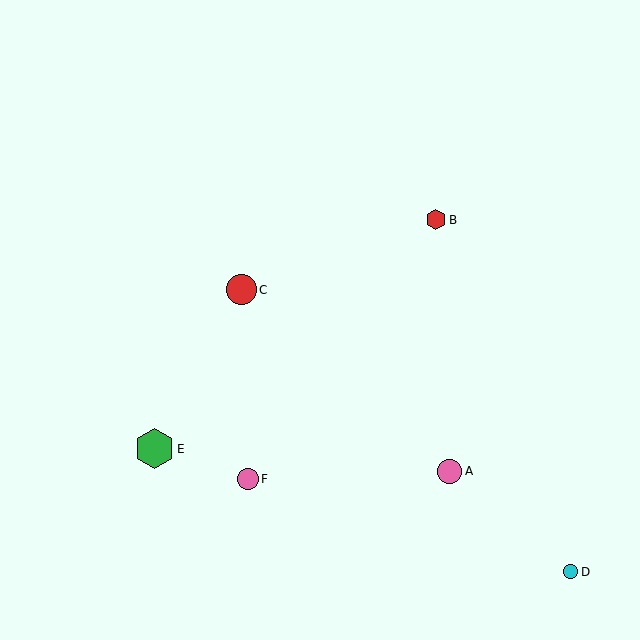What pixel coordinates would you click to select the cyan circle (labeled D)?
Click at (571, 572) to select the cyan circle D.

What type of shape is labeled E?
Shape E is a green hexagon.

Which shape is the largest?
The green hexagon (labeled E) is the largest.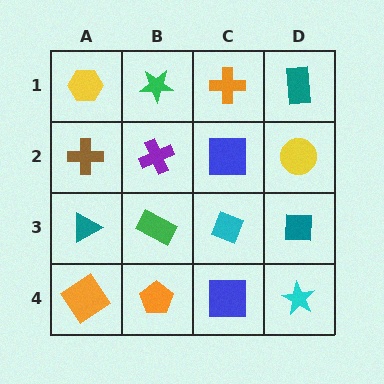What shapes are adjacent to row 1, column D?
A yellow circle (row 2, column D), an orange cross (row 1, column C).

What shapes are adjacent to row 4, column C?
A cyan diamond (row 3, column C), an orange pentagon (row 4, column B), a cyan star (row 4, column D).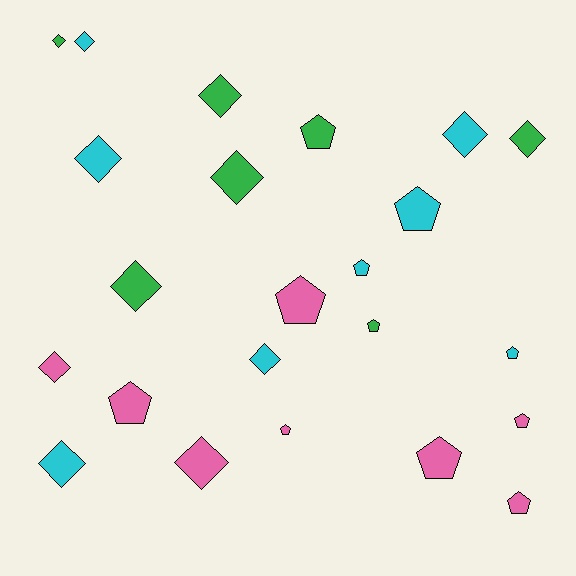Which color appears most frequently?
Pink, with 8 objects.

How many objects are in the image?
There are 23 objects.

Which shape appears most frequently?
Diamond, with 12 objects.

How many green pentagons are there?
There are 2 green pentagons.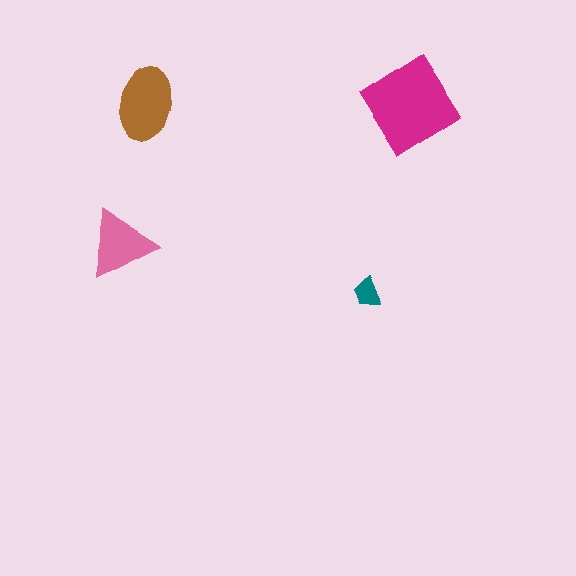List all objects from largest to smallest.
The magenta diamond, the brown ellipse, the pink triangle, the teal trapezoid.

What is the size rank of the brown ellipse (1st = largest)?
2nd.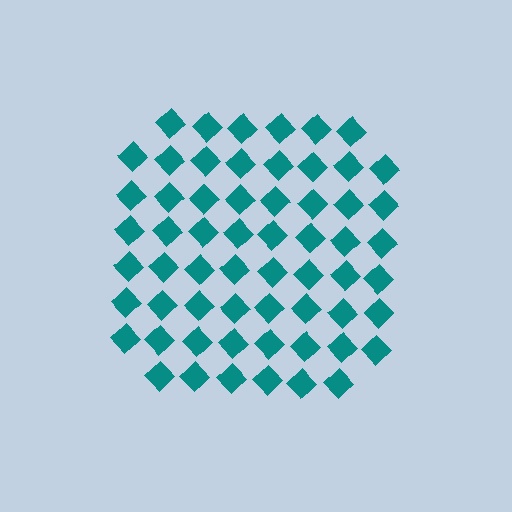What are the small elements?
The small elements are diamonds.